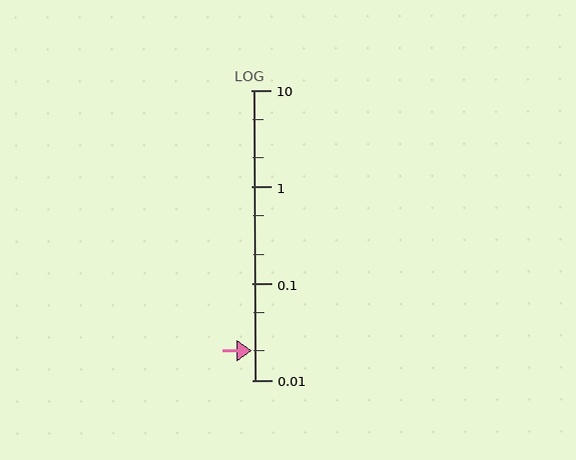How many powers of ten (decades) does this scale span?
The scale spans 3 decades, from 0.01 to 10.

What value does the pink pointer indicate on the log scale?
The pointer indicates approximately 0.02.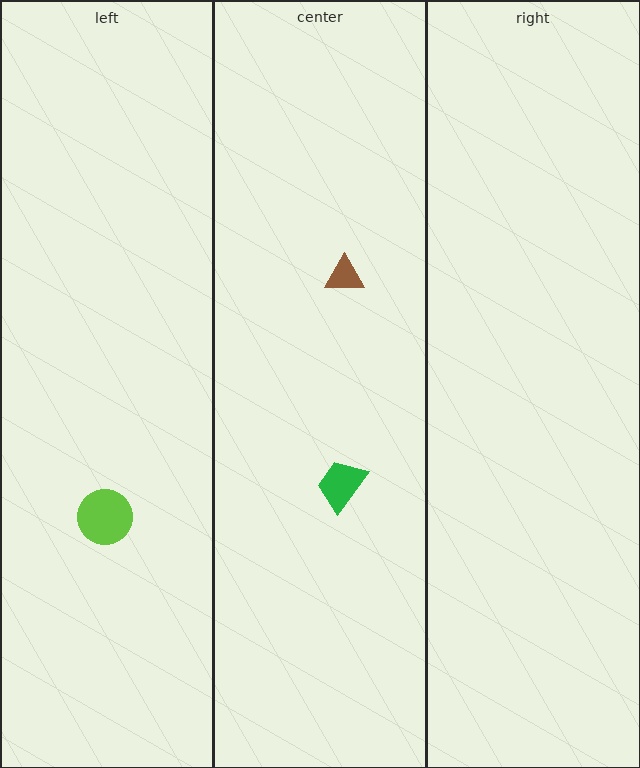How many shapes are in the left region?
1.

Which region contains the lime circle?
The left region.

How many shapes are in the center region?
2.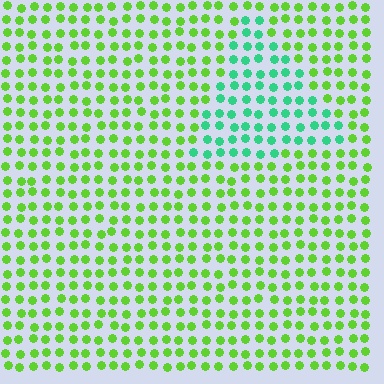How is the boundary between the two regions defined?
The boundary is defined purely by a slight shift in hue (about 50 degrees). Spacing, size, and orientation are identical on both sides.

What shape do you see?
I see a triangle.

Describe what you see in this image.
The image is filled with small lime elements in a uniform arrangement. A triangle-shaped region is visible where the elements are tinted to a slightly different hue, forming a subtle color boundary.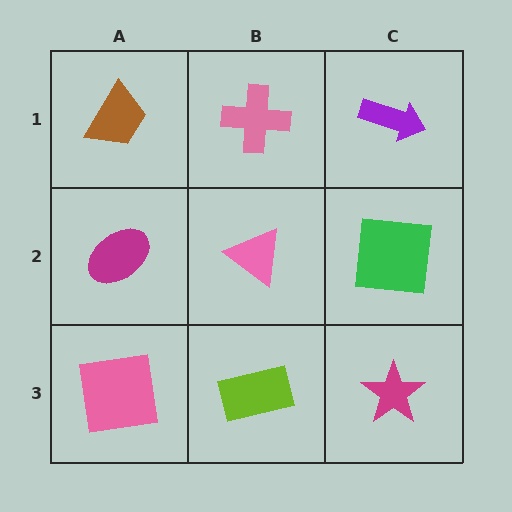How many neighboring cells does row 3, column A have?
2.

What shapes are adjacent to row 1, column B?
A pink triangle (row 2, column B), a brown trapezoid (row 1, column A), a purple arrow (row 1, column C).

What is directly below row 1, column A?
A magenta ellipse.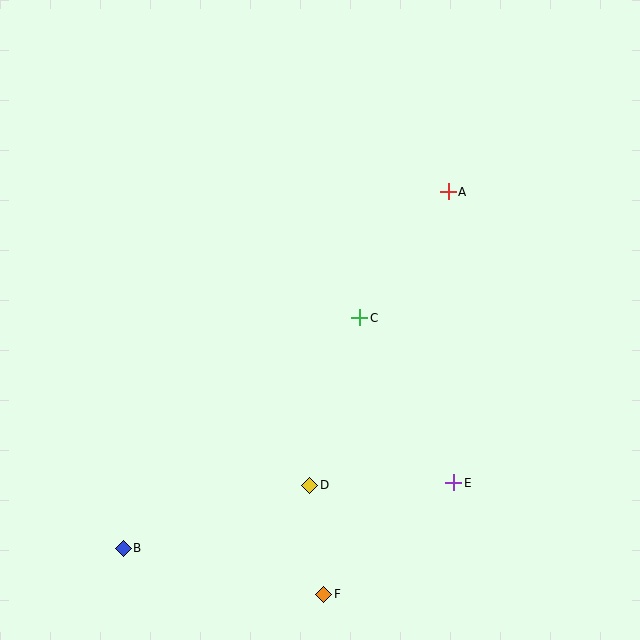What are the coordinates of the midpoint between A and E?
The midpoint between A and E is at (451, 337).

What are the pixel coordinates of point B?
Point B is at (123, 548).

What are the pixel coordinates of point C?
Point C is at (360, 318).